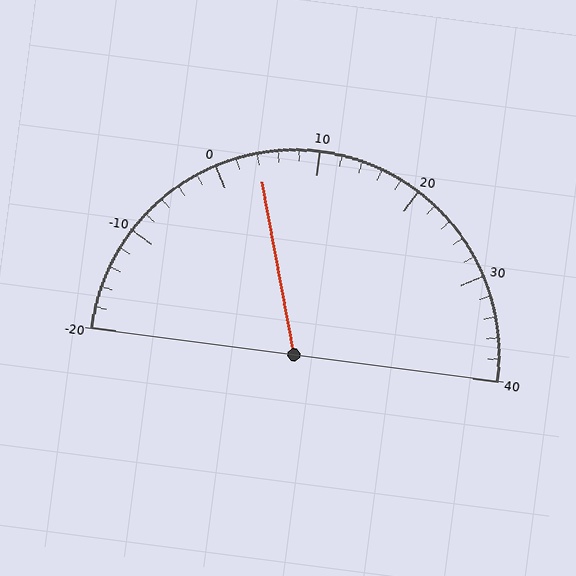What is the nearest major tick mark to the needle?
The nearest major tick mark is 0.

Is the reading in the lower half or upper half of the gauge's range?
The reading is in the lower half of the range (-20 to 40).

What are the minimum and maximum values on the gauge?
The gauge ranges from -20 to 40.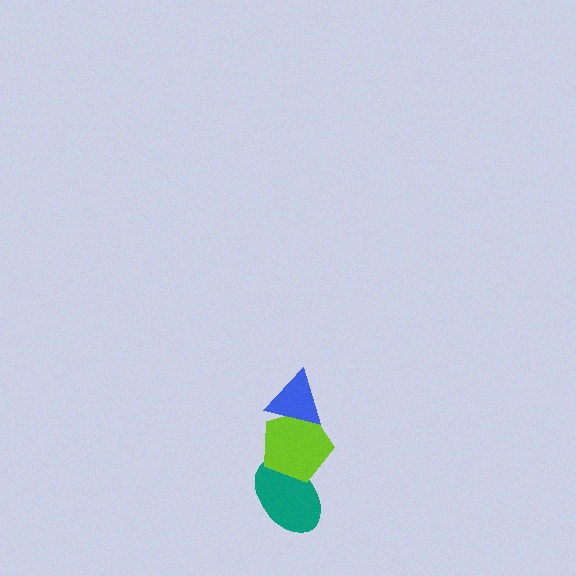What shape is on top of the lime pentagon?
The blue triangle is on top of the lime pentagon.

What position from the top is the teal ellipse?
The teal ellipse is 3rd from the top.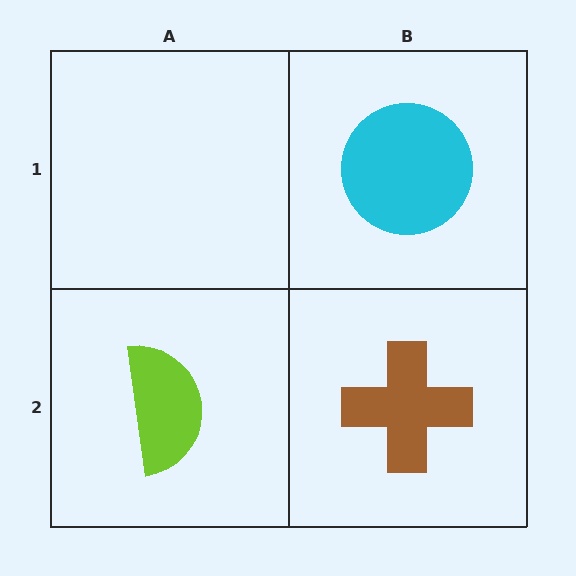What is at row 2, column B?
A brown cross.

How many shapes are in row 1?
1 shape.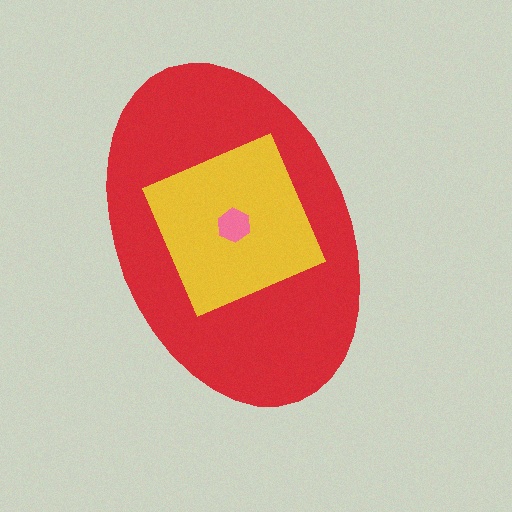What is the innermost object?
The pink hexagon.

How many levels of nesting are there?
3.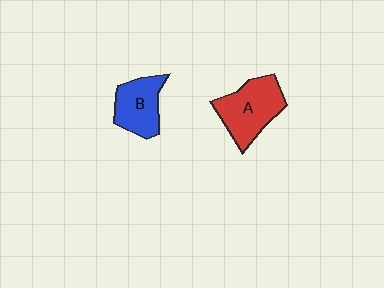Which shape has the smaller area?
Shape B (blue).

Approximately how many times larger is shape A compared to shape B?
Approximately 1.3 times.